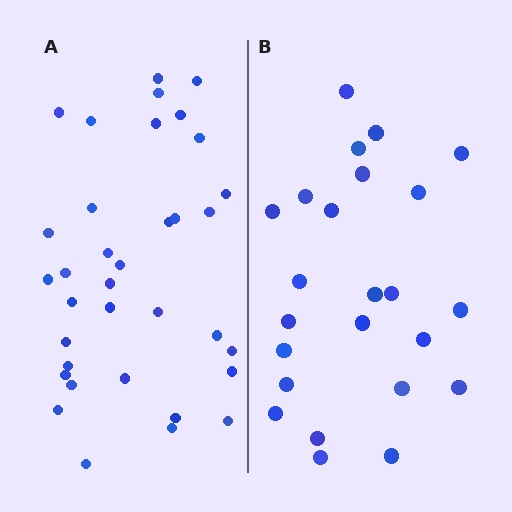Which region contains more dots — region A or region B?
Region A (the left region) has more dots.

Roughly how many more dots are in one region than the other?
Region A has roughly 12 or so more dots than region B.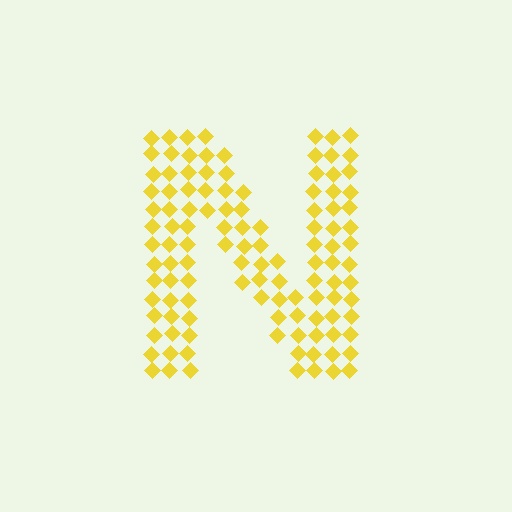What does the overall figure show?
The overall figure shows the letter N.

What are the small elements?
The small elements are diamonds.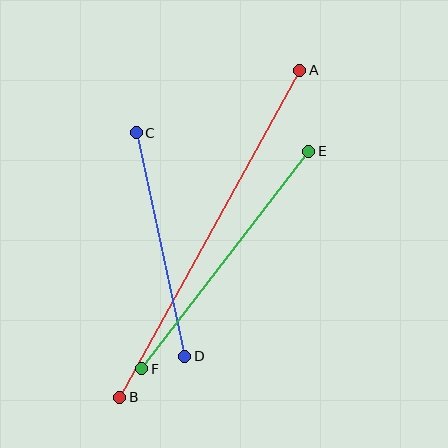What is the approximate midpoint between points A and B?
The midpoint is at approximately (210, 234) pixels.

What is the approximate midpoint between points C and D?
The midpoint is at approximately (161, 245) pixels.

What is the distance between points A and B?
The distance is approximately 373 pixels.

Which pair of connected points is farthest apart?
Points A and B are farthest apart.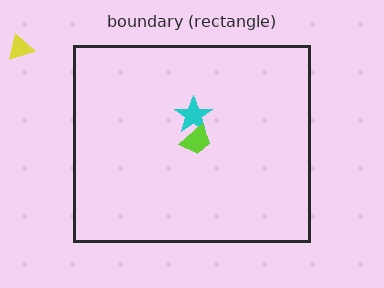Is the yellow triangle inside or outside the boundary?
Outside.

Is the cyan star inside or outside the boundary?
Inside.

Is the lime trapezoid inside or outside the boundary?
Inside.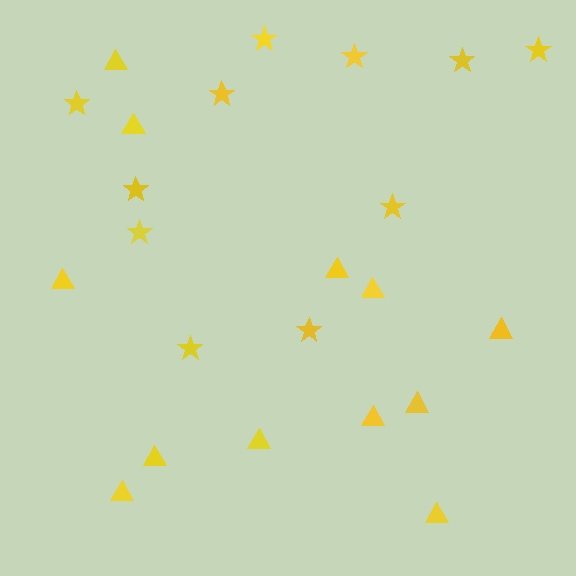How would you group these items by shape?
There are 2 groups: one group of triangles (12) and one group of stars (11).